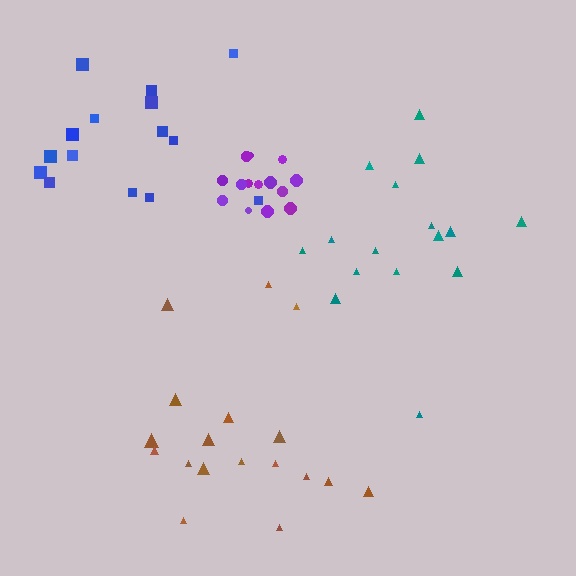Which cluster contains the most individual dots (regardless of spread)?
Brown (18).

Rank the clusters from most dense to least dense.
purple, brown, teal, blue.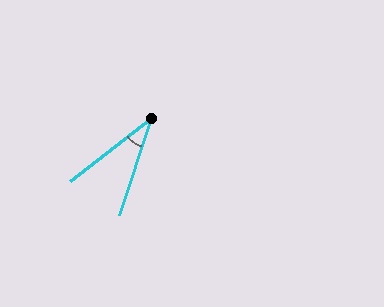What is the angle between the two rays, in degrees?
Approximately 34 degrees.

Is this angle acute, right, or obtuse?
It is acute.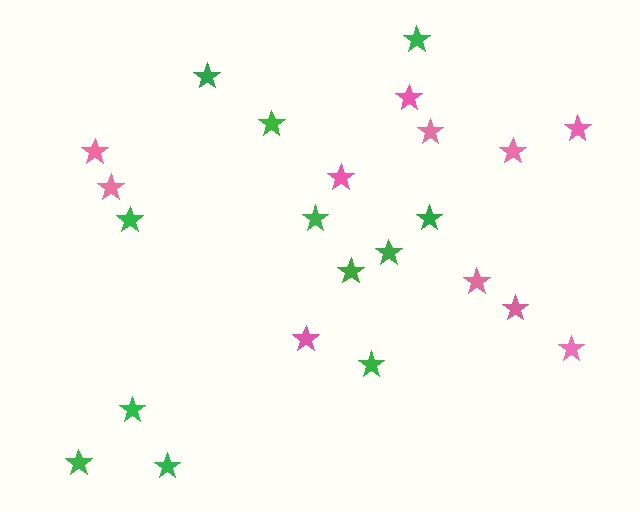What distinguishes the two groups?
There are 2 groups: one group of green stars (12) and one group of pink stars (11).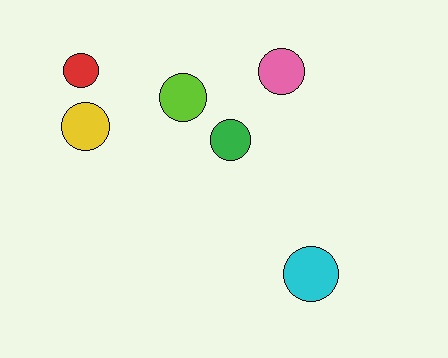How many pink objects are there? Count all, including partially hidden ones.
There is 1 pink object.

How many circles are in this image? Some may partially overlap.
There are 6 circles.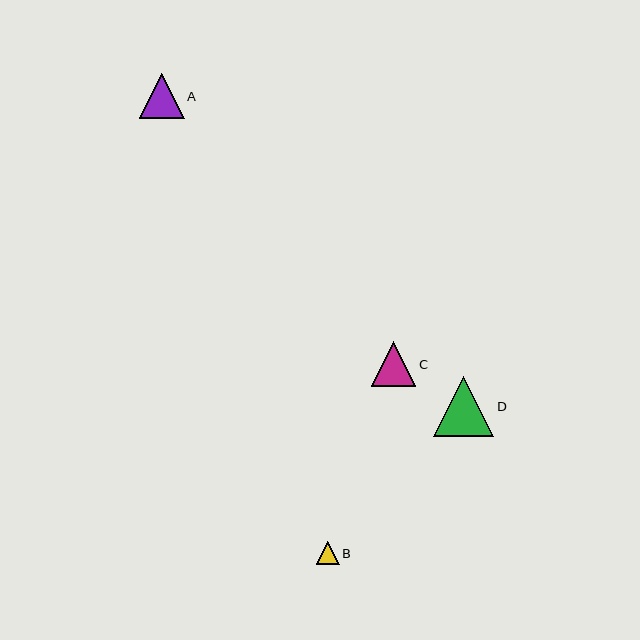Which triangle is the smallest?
Triangle B is the smallest with a size of approximately 23 pixels.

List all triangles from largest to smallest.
From largest to smallest: D, A, C, B.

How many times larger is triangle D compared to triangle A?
Triangle D is approximately 1.3 times the size of triangle A.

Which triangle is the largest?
Triangle D is the largest with a size of approximately 60 pixels.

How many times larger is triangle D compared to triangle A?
Triangle D is approximately 1.3 times the size of triangle A.